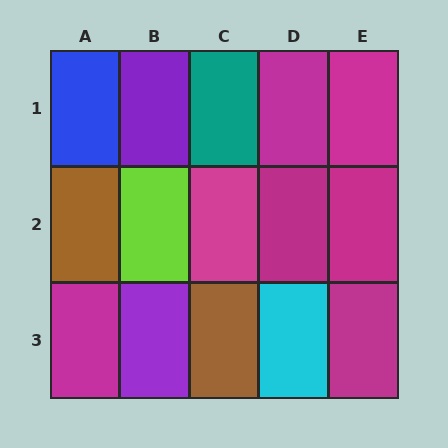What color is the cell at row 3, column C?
Brown.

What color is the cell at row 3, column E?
Magenta.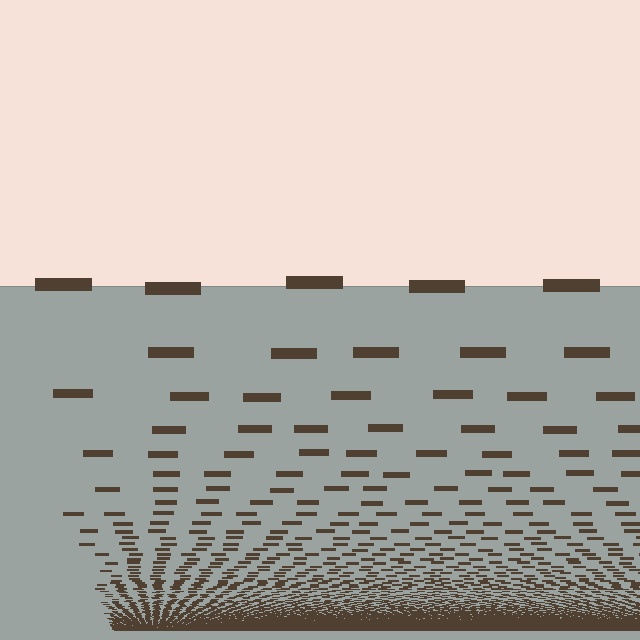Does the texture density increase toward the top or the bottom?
Density increases toward the bottom.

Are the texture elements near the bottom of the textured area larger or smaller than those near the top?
Smaller. The gradient is inverted — elements near the bottom are smaller and denser.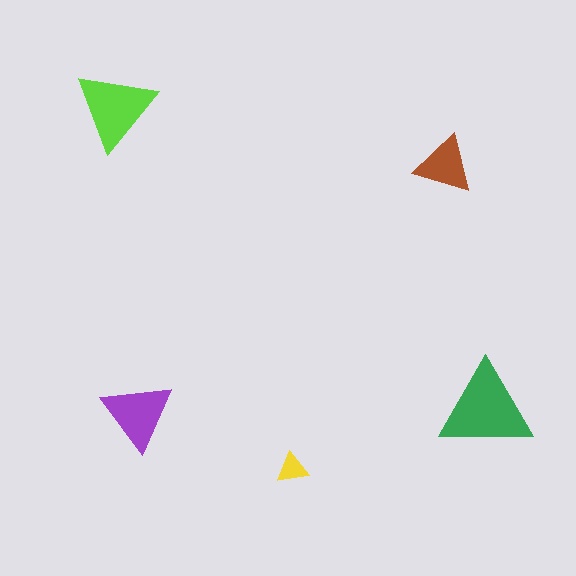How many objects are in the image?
There are 5 objects in the image.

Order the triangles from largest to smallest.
the green one, the lime one, the purple one, the brown one, the yellow one.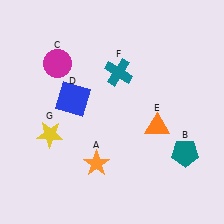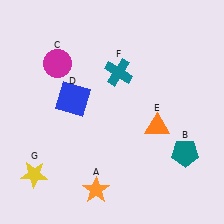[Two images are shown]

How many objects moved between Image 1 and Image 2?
2 objects moved between the two images.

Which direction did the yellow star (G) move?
The yellow star (G) moved down.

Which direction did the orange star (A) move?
The orange star (A) moved down.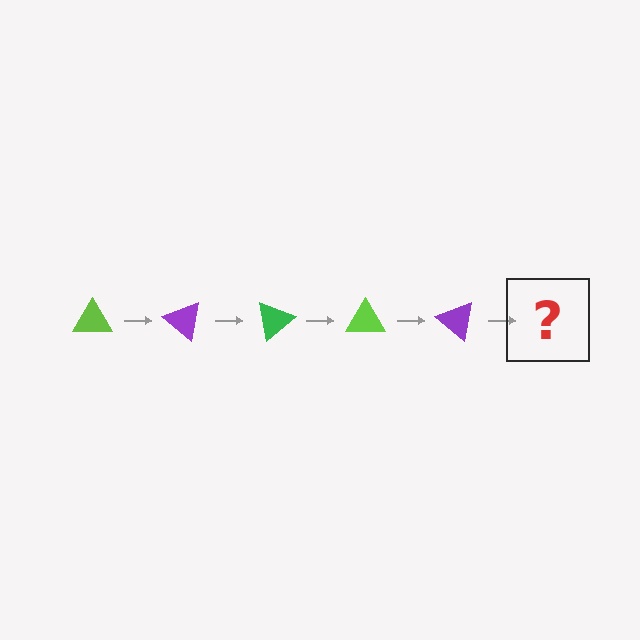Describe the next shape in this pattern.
It should be a green triangle, rotated 200 degrees from the start.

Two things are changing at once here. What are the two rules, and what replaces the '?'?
The two rules are that it rotates 40 degrees each step and the color cycles through lime, purple, and green. The '?' should be a green triangle, rotated 200 degrees from the start.